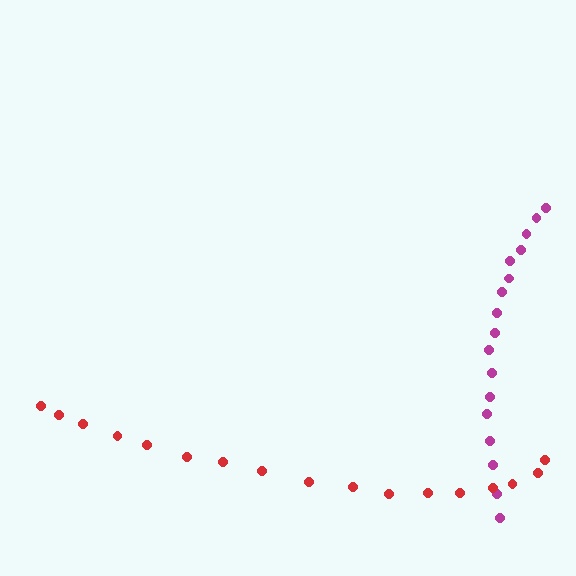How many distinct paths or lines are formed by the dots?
There are 2 distinct paths.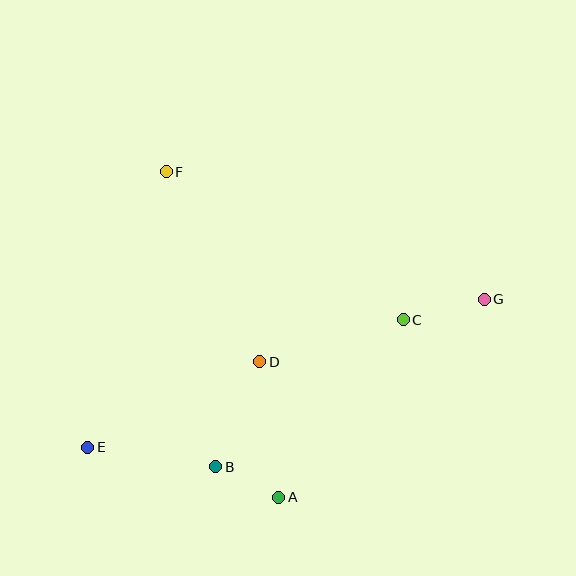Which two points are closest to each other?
Points A and B are closest to each other.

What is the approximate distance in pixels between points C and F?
The distance between C and F is approximately 280 pixels.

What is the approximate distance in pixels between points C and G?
The distance between C and G is approximately 83 pixels.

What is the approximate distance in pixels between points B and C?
The distance between B and C is approximately 238 pixels.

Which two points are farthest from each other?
Points E and G are farthest from each other.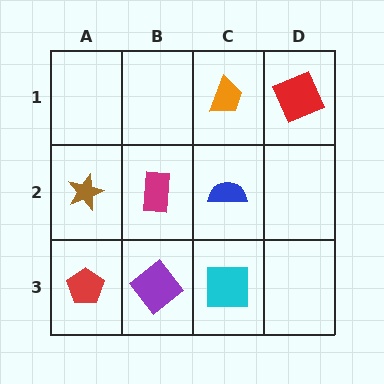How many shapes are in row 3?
3 shapes.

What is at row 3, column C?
A cyan square.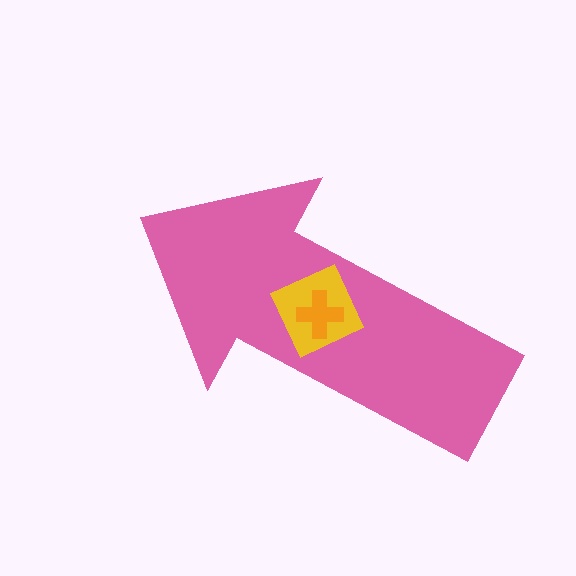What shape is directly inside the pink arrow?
The yellow square.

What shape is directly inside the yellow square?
The orange cross.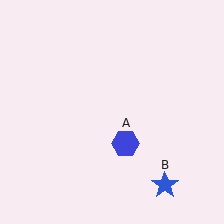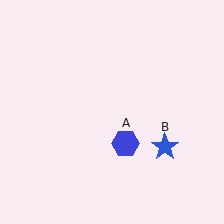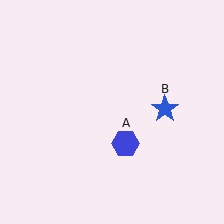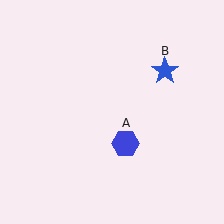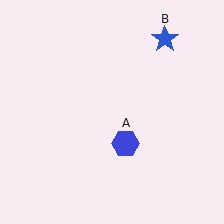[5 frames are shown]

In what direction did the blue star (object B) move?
The blue star (object B) moved up.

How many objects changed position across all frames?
1 object changed position: blue star (object B).